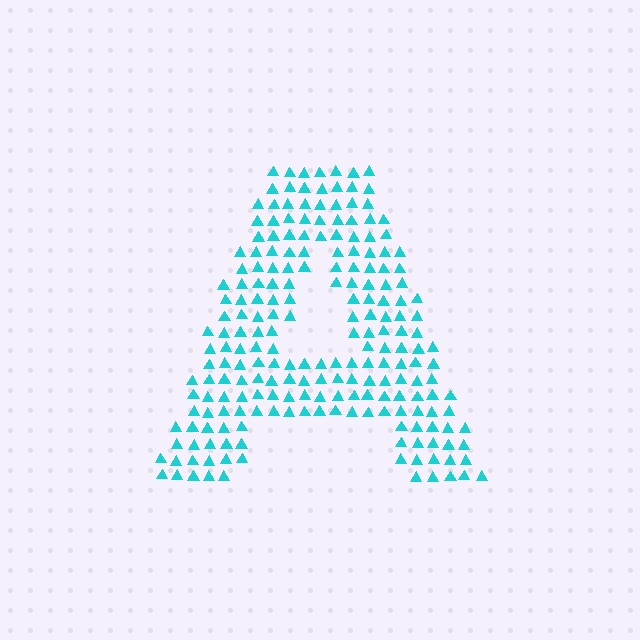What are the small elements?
The small elements are triangles.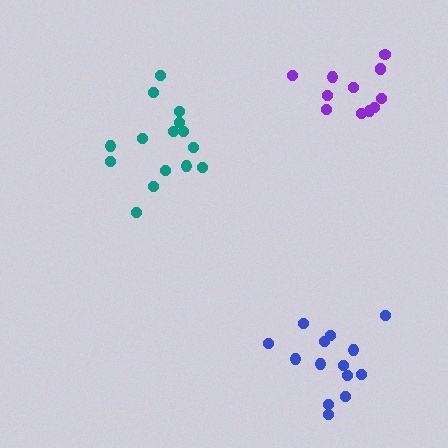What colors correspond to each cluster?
The clusters are colored: blue, teal, purple.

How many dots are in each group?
Group 1: 14 dots, Group 2: 15 dots, Group 3: 12 dots (41 total).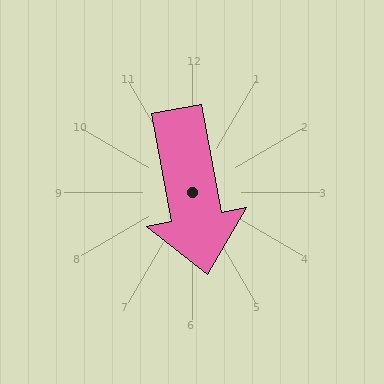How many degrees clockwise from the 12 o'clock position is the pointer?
Approximately 169 degrees.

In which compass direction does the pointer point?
South.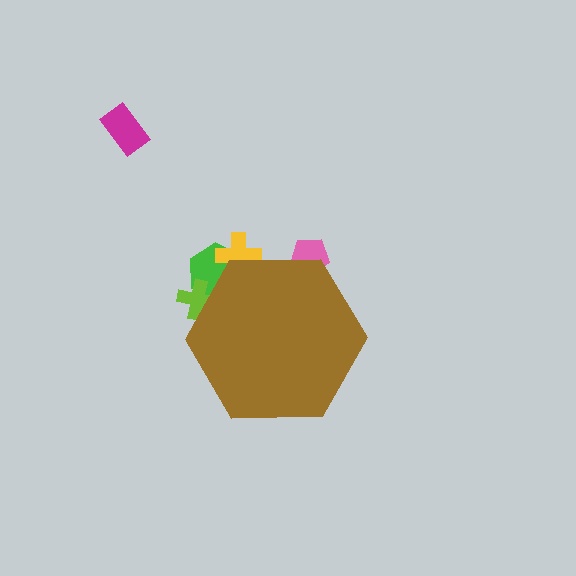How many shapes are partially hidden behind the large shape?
4 shapes are partially hidden.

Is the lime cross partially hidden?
Yes, the lime cross is partially hidden behind the brown hexagon.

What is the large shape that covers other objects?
A brown hexagon.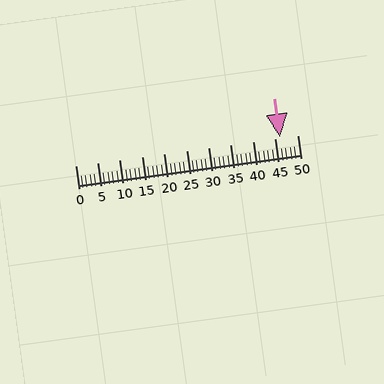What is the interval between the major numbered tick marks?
The major tick marks are spaced 5 units apart.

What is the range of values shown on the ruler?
The ruler shows values from 0 to 50.